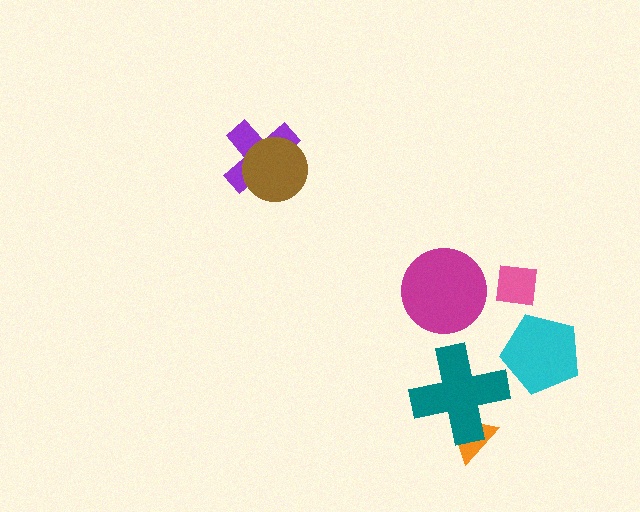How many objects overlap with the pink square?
0 objects overlap with the pink square.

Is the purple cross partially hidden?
Yes, it is partially covered by another shape.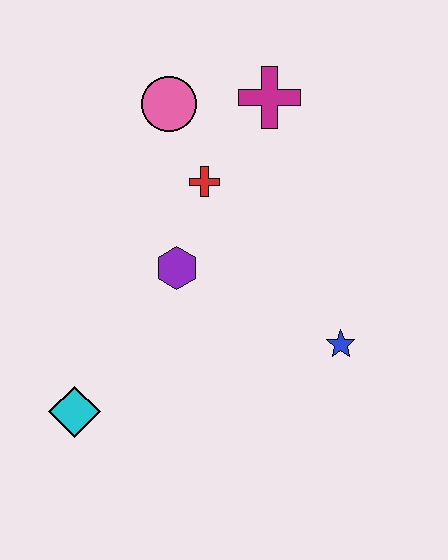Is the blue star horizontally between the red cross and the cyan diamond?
No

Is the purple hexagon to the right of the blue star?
No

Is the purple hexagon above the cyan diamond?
Yes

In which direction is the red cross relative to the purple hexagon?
The red cross is above the purple hexagon.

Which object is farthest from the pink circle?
The cyan diamond is farthest from the pink circle.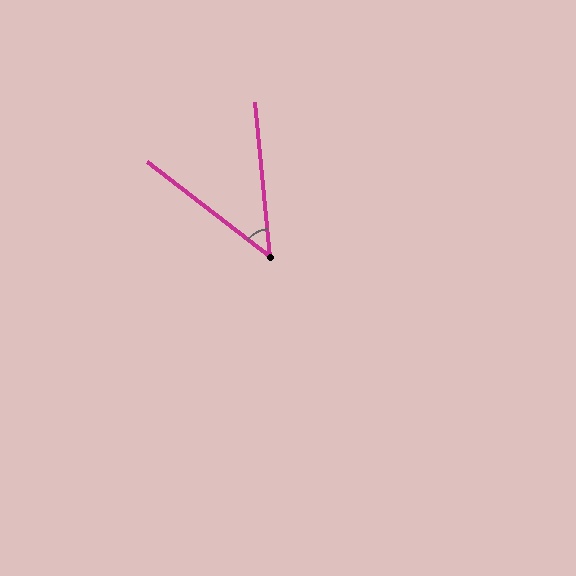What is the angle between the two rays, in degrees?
Approximately 47 degrees.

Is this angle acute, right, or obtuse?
It is acute.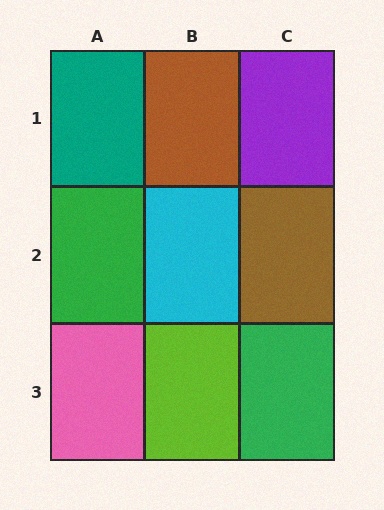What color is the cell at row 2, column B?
Cyan.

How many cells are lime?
1 cell is lime.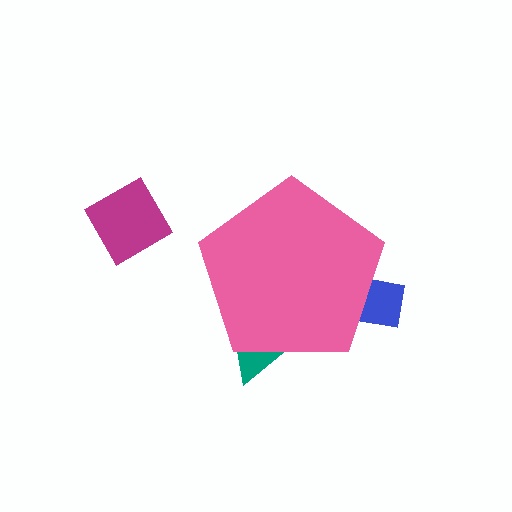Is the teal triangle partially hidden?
Yes, the teal triangle is partially hidden behind the pink pentagon.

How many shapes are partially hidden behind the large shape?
2 shapes are partially hidden.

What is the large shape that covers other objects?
A pink pentagon.